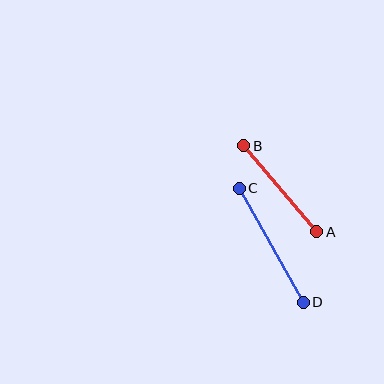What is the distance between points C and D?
The distance is approximately 131 pixels.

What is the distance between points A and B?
The distance is approximately 113 pixels.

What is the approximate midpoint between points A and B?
The midpoint is at approximately (280, 189) pixels.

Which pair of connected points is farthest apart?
Points C and D are farthest apart.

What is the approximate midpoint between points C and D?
The midpoint is at approximately (271, 245) pixels.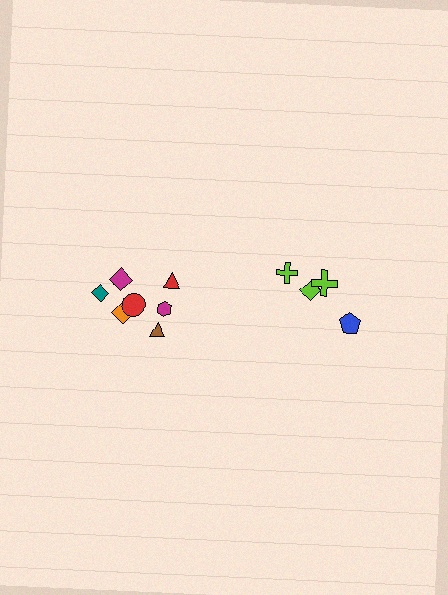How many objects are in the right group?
There are 4 objects.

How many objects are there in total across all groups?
There are 11 objects.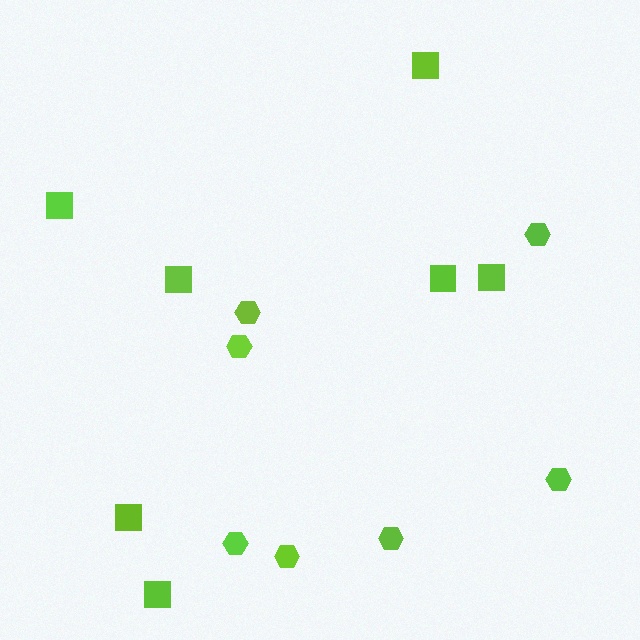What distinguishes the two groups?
There are 2 groups: one group of squares (7) and one group of hexagons (7).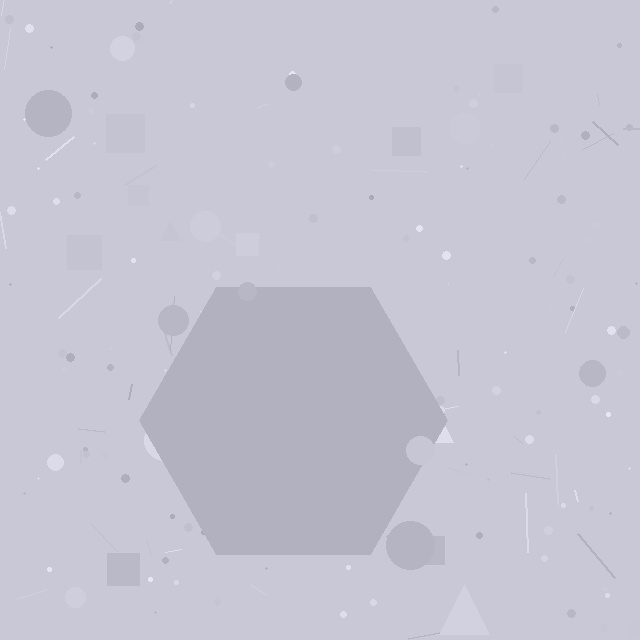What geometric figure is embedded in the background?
A hexagon is embedded in the background.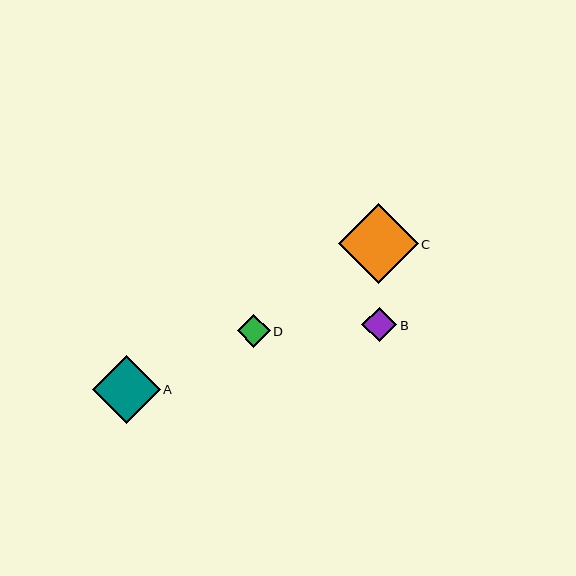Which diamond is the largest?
Diamond C is the largest with a size of approximately 80 pixels.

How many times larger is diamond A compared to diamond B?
Diamond A is approximately 2.0 times the size of diamond B.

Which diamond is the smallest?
Diamond D is the smallest with a size of approximately 32 pixels.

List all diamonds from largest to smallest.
From largest to smallest: C, A, B, D.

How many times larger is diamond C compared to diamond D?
Diamond C is approximately 2.5 times the size of diamond D.